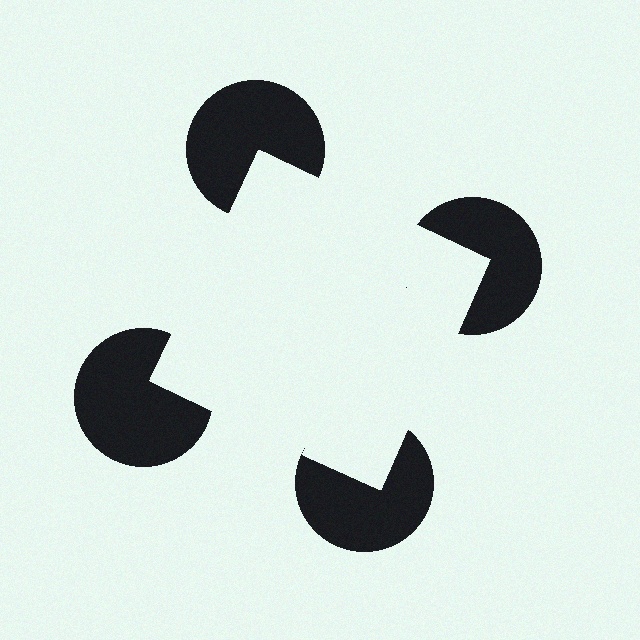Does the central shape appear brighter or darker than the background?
It typically appears slightly brighter than the background, even though no actual brightness change is drawn.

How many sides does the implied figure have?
4 sides.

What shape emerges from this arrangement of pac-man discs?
An illusory square — its edges are inferred from the aligned wedge cuts in the pac-man discs, not physically drawn.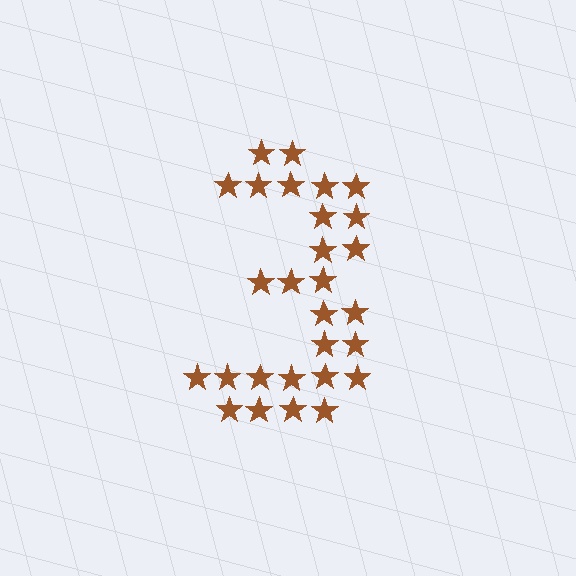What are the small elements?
The small elements are stars.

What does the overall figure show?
The overall figure shows the digit 3.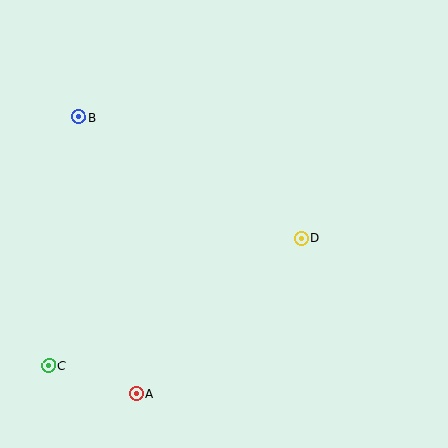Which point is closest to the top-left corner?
Point B is closest to the top-left corner.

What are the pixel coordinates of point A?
Point A is at (136, 394).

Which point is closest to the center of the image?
Point D at (301, 238) is closest to the center.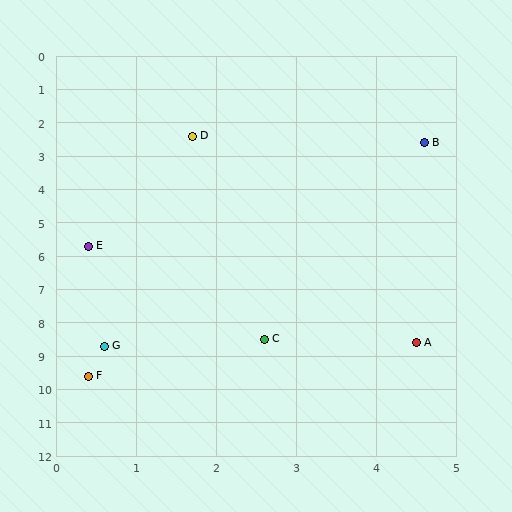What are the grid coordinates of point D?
Point D is at approximately (1.7, 2.4).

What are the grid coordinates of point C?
Point C is at approximately (2.6, 8.5).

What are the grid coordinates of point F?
Point F is at approximately (0.4, 9.6).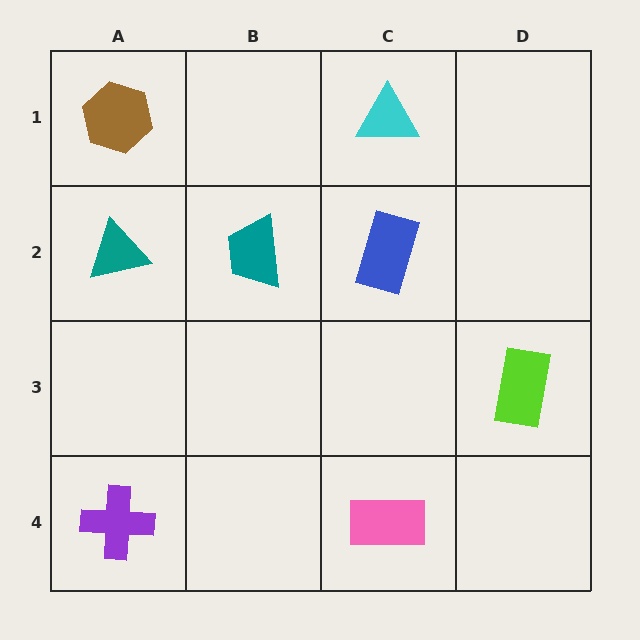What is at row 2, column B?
A teal trapezoid.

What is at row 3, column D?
A lime rectangle.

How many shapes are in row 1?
2 shapes.